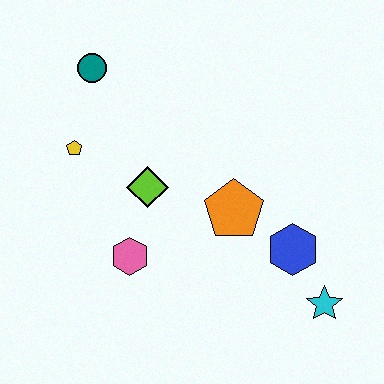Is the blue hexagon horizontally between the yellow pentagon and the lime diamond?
No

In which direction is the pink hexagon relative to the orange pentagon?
The pink hexagon is to the left of the orange pentagon.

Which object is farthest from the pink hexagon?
The cyan star is farthest from the pink hexagon.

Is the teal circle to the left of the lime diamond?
Yes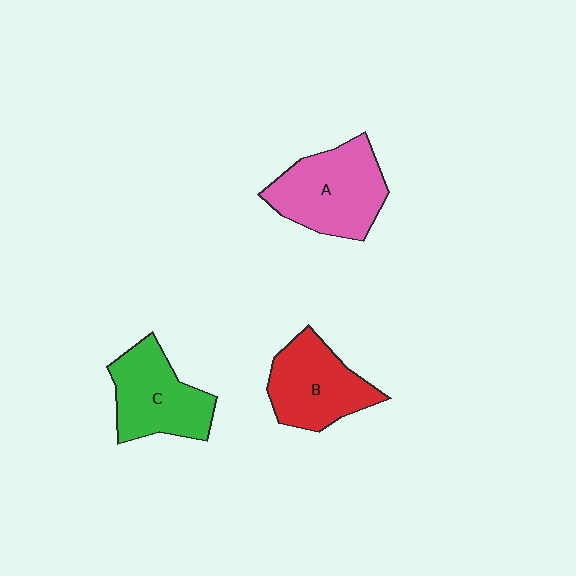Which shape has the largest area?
Shape A (pink).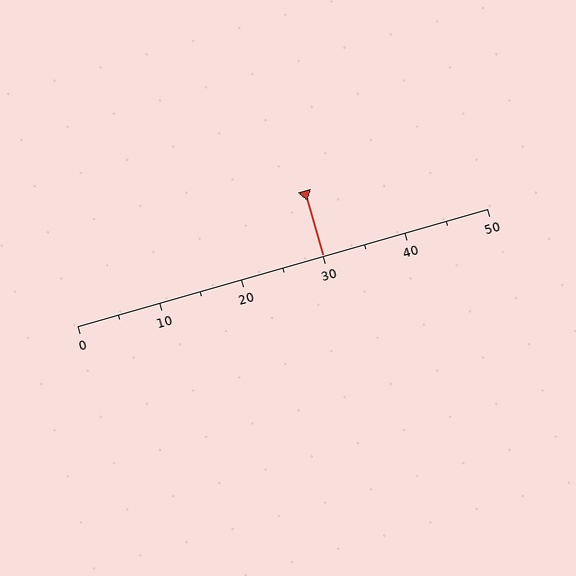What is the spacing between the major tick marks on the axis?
The major ticks are spaced 10 apart.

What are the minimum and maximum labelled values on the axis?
The axis runs from 0 to 50.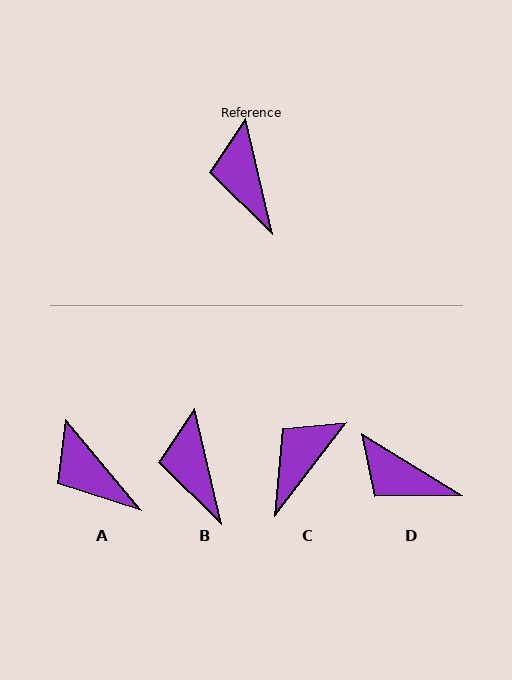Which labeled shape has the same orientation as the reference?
B.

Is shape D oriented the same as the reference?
No, it is off by about 45 degrees.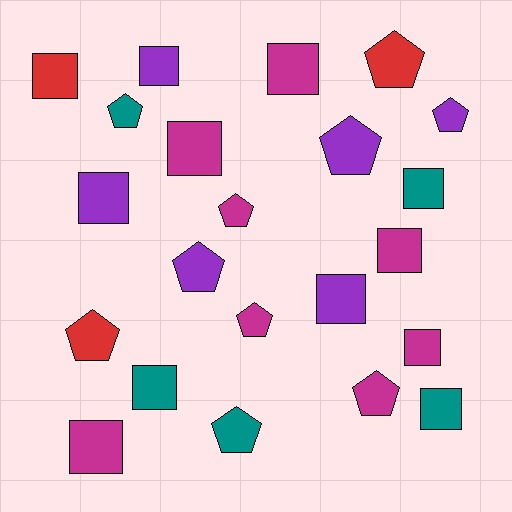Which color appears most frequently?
Magenta, with 8 objects.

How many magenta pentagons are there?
There are 3 magenta pentagons.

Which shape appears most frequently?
Square, with 12 objects.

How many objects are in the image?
There are 22 objects.